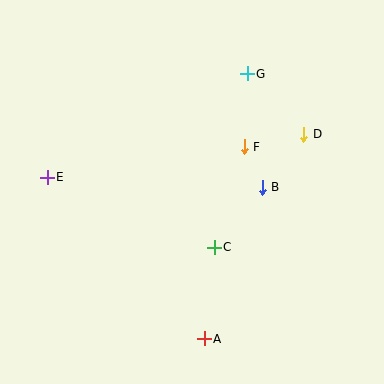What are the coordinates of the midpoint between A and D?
The midpoint between A and D is at (254, 236).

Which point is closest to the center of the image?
Point C at (214, 247) is closest to the center.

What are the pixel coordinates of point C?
Point C is at (214, 247).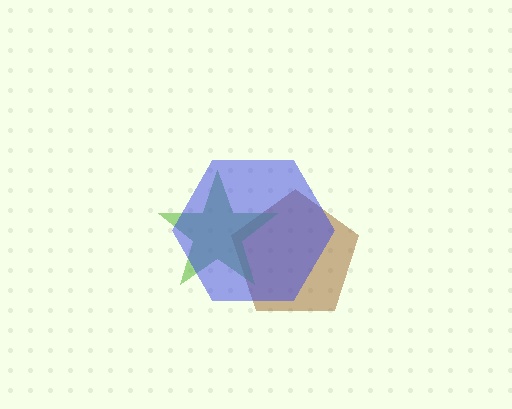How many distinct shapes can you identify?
There are 3 distinct shapes: a brown pentagon, a lime star, a blue hexagon.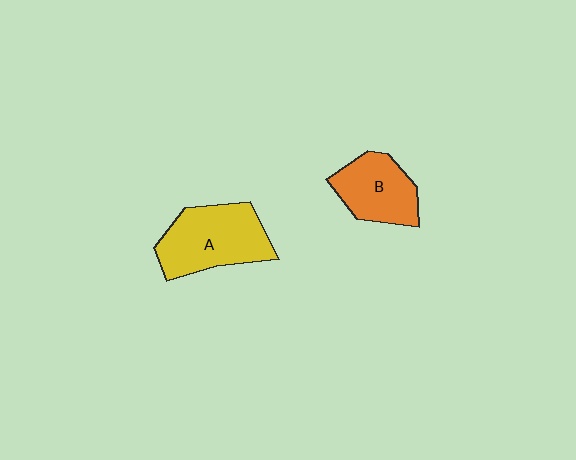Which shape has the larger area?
Shape A (yellow).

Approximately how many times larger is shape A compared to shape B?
Approximately 1.4 times.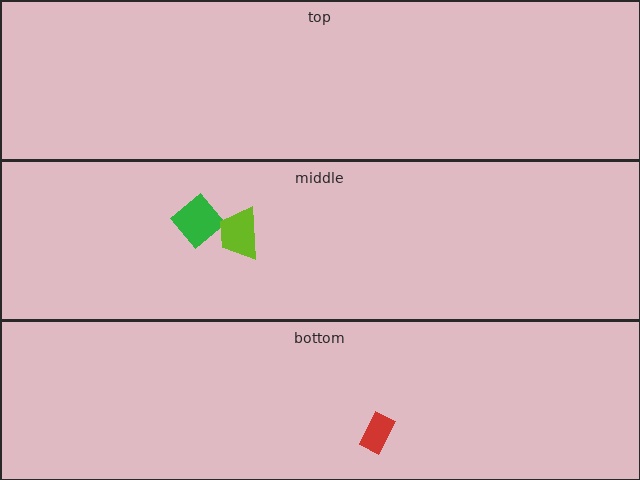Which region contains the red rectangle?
The bottom region.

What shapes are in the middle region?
The green diamond, the lime trapezoid.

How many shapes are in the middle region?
2.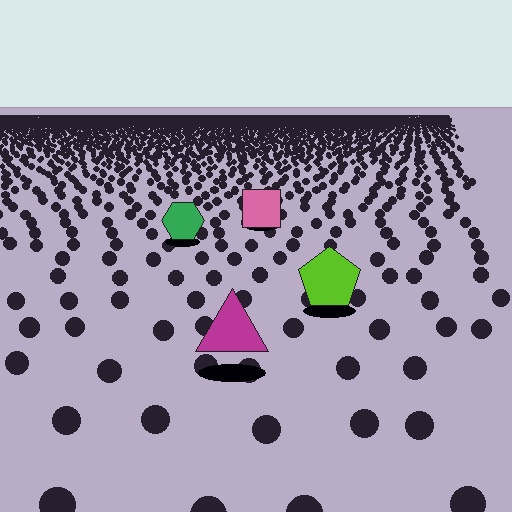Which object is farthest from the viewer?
The pink square is farthest from the viewer. It appears smaller and the ground texture around it is denser.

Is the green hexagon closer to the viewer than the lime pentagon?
No. The lime pentagon is closer — you can tell from the texture gradient: the ground texture is coarser near it.